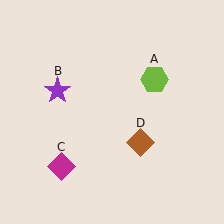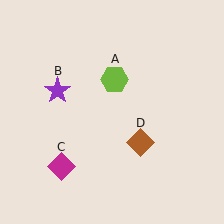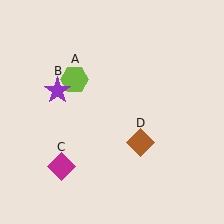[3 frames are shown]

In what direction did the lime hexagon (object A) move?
The lime hexagon (object A) moved left.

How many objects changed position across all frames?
1 object changed position: lime hexagon (object A).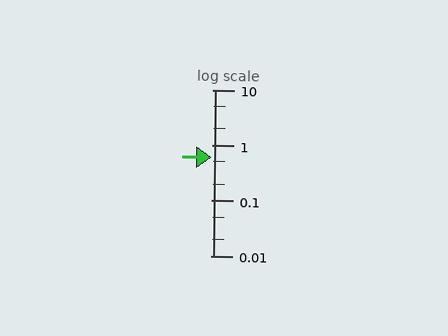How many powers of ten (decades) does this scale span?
The scale spans 3 decades, from 0.01 to 10.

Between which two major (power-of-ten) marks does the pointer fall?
The pointer is between 0.1 and 1.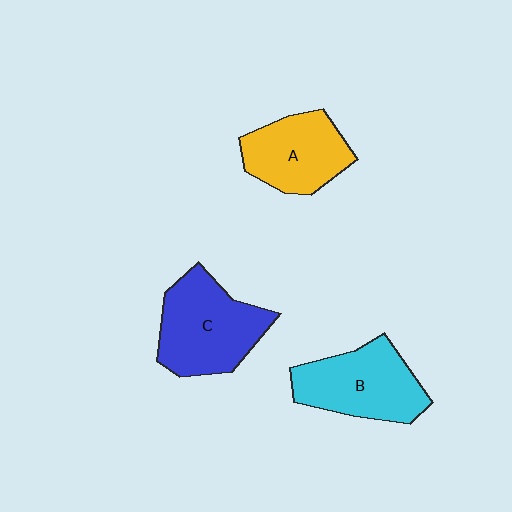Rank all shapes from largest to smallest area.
From largest to smallest: C (blue), B (cyan), A (yellow).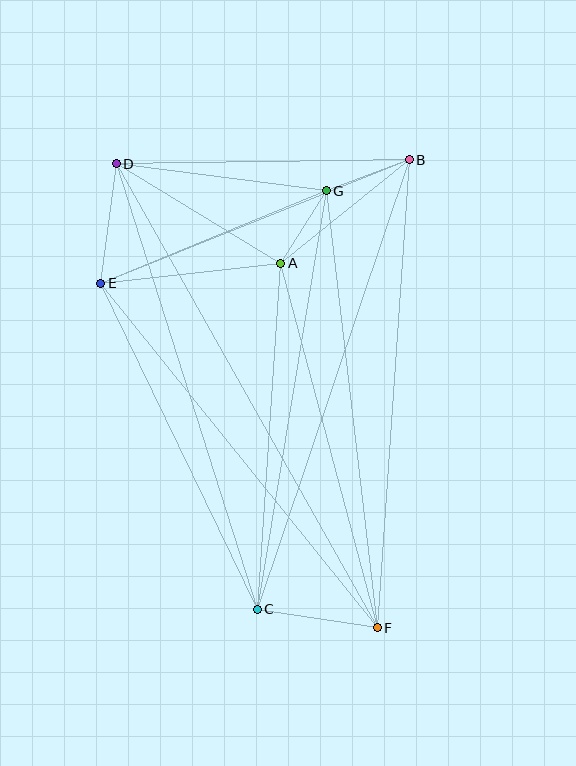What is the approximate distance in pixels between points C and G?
The distance between C and G is approximately 424 pixels.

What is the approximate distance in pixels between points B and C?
The distance between B and C is approximately 474 pixels.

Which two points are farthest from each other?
Points D and F are farthest from each other.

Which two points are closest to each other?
Points A and G are closest to each other.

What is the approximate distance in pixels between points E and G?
The distance between E and G is approximately 244 pixels.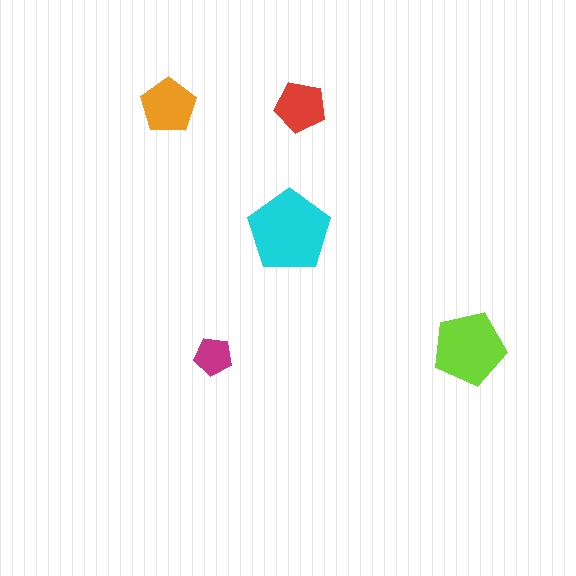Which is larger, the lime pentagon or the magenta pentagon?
The lime one.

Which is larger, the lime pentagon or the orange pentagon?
The lime one.